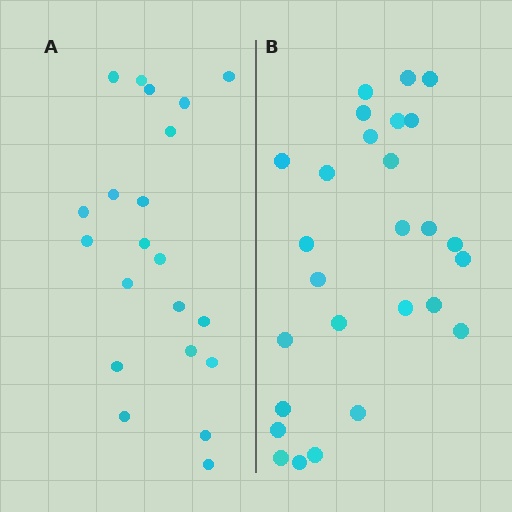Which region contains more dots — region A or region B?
Region B (the right region) has more dots.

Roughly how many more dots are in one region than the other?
Region B has about 6 more dots than region A.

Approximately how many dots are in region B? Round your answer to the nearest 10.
About 30 dots. (The exact count is 27, which rounds to 30.)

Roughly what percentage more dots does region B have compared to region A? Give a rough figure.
About 30% more.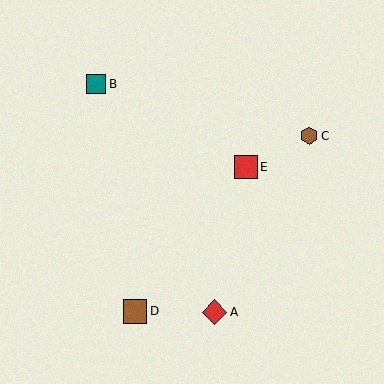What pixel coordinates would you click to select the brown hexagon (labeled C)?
Click at (309, 136) to select the brown hexagon C.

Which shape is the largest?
The red diamond (labeled A) is the largest.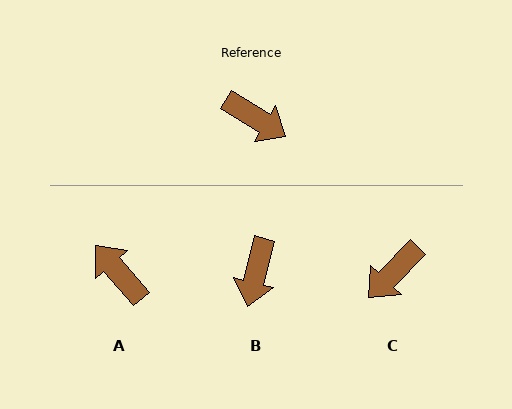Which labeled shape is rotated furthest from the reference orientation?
A, about 162 degrees away.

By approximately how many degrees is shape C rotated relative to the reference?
Approximately 103 degrees clockwise.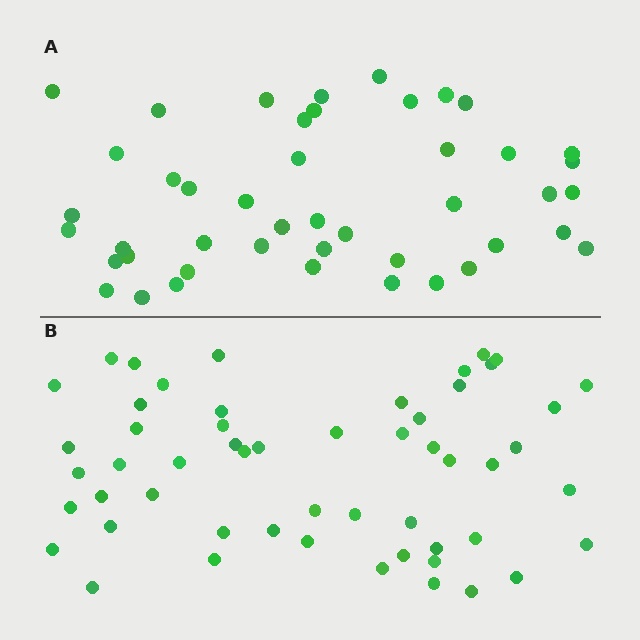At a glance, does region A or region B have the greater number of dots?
Region B (the bottom region) has more dots.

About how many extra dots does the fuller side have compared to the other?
Region B has roughly 8 or so more dots than region A.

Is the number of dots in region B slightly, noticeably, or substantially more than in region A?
Region B has only slightly more — the two regions are fairly close. The ratio is roughly 1.2 to 1.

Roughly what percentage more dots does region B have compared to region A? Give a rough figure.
About 20% more.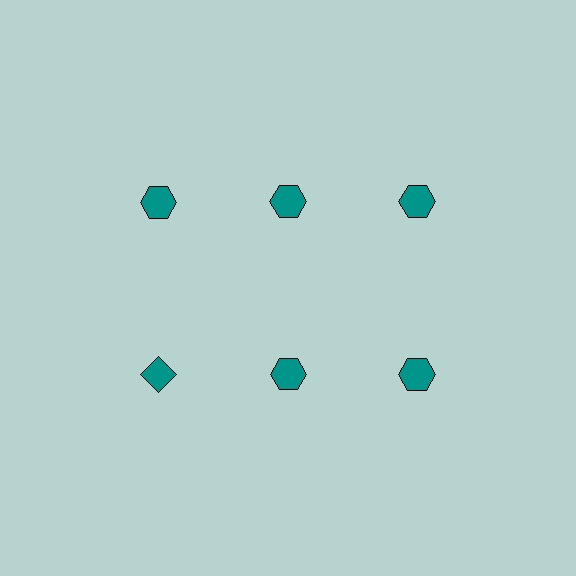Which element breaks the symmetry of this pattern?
The teal diamond in the second row, leftmost column breaks the symmetry. All other shapes are teal hexagons.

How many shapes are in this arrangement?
There are 6 shapes arranged in a grid pattern.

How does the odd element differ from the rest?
It has a different shape: diamond instead of hexagon.